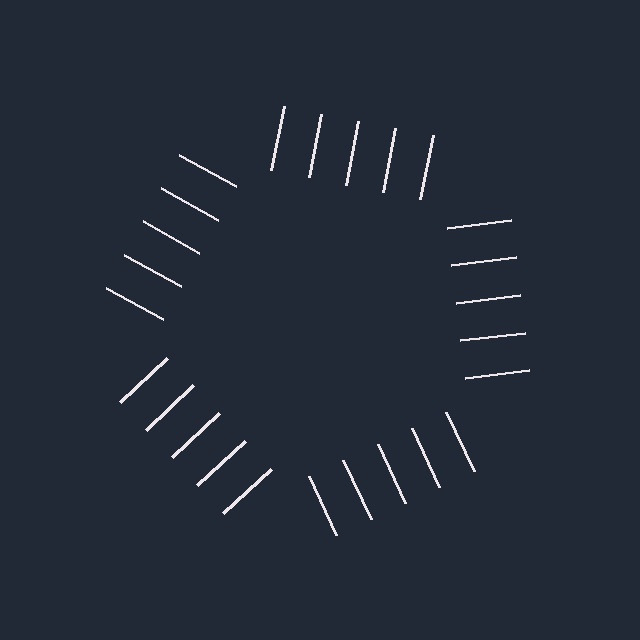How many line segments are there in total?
25 — 5 along each of the 5 edges.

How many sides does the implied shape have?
5 sides — the line-ends trace a pentagon.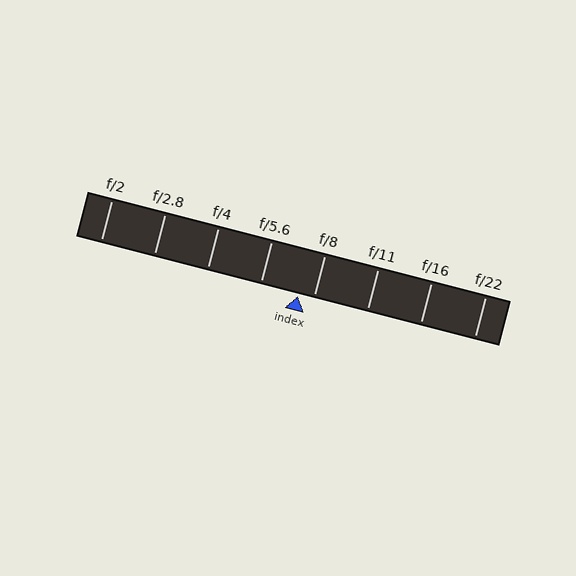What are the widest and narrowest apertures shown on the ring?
The widest aperture shown is f/2 and the narrowest is f/22.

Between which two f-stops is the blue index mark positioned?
The index mark is between f/5.6 and f/8.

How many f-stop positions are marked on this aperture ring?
There are 8 f-stop positions marked.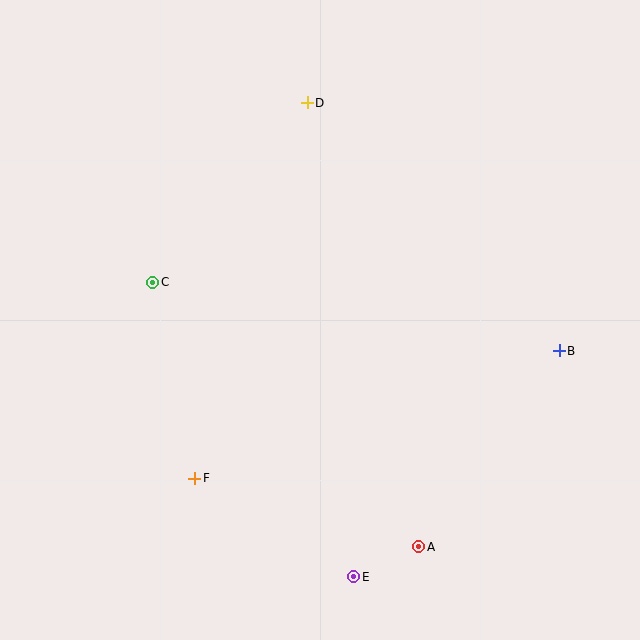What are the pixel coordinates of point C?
Point C is at (153, 282).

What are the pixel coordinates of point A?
Point A is at (419, 547).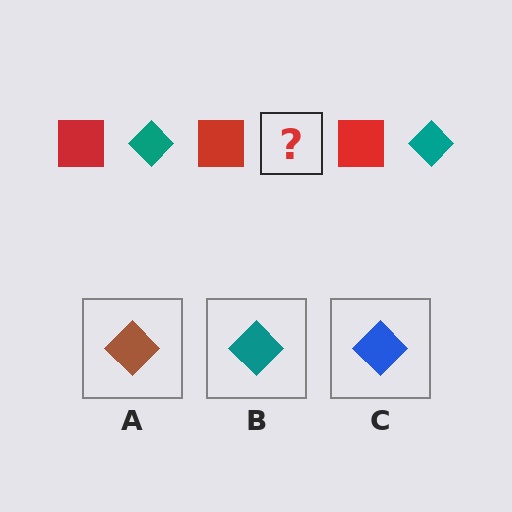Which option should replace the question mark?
Option B.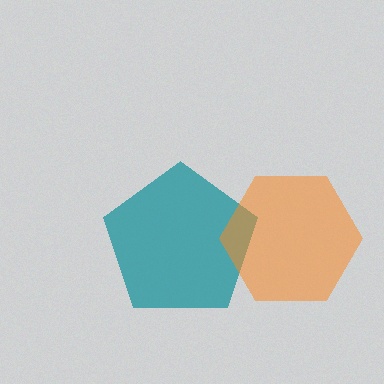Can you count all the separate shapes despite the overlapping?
Yes, there are 2 separate shapes.